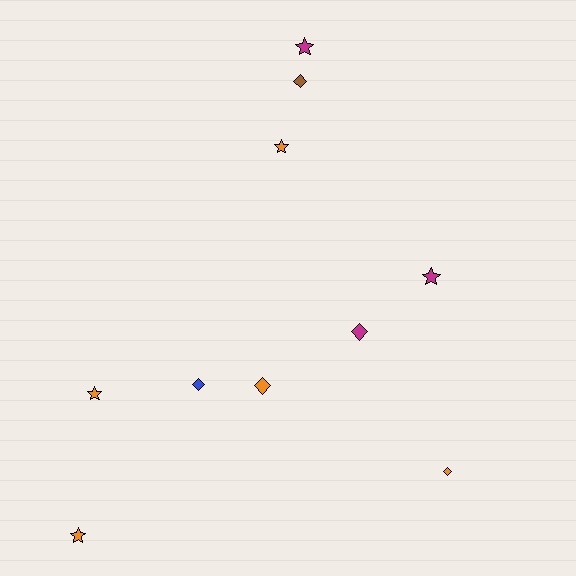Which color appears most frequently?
Orange, with 5 objects.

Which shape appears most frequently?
Star, with 5 objects.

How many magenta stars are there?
There are 2 magenta stars.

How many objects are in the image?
There are 10 objects.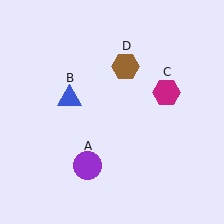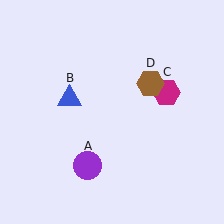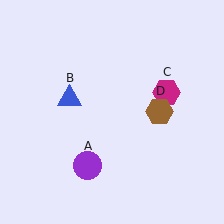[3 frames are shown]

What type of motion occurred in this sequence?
The brown hexagon (object D) rotated clockwise around the center of the scene.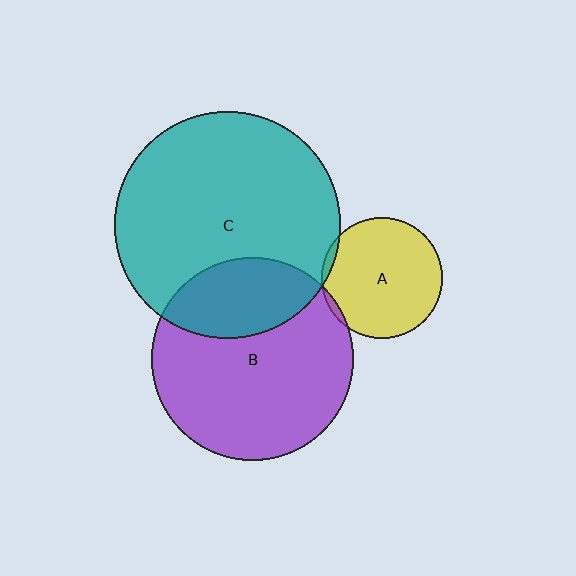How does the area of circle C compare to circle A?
Approximately 3.5 times.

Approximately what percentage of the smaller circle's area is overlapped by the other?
Approximately 5%.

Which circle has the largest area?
Circle C (teal).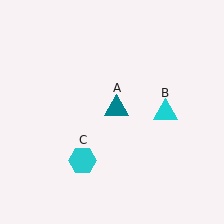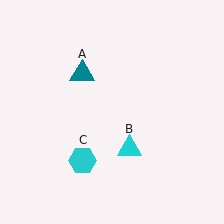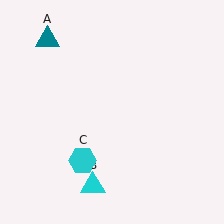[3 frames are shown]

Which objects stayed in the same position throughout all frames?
Cyan hexagon (object C) remained stationary.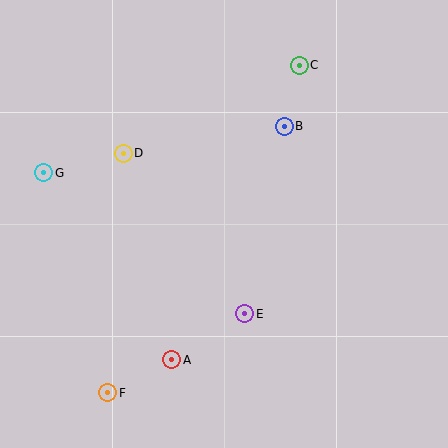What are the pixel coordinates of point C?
Point C is at (299, 65).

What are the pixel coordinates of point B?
Point B is at (284, 126).